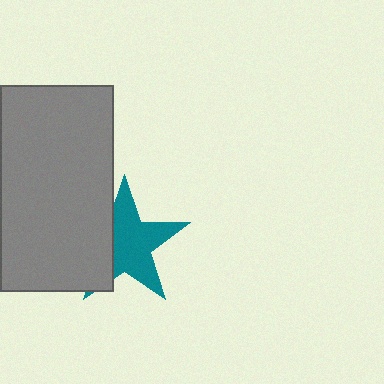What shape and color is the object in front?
The object in front is a gray rectangle.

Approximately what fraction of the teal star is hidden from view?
Roughly 33% of the teal star is hidden behind the gray rectangle.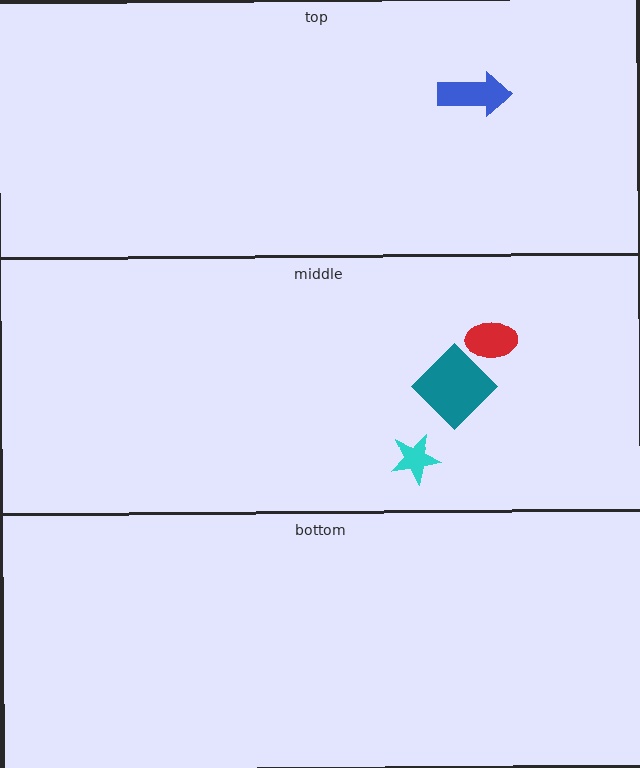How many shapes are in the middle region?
3.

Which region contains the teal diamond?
The middle region.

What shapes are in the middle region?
The teal diamond, the red ellipse, the cyan star.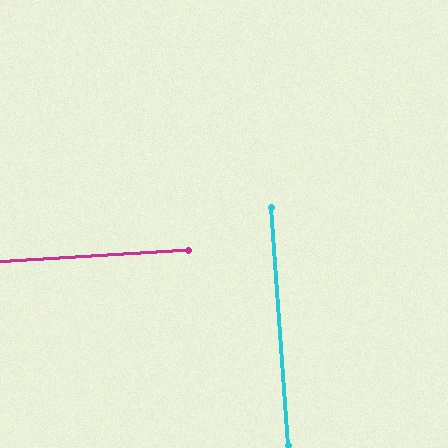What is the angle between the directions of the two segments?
Approximately 90 degrees.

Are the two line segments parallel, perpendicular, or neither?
Perpendicular — they meet at approximately 90°.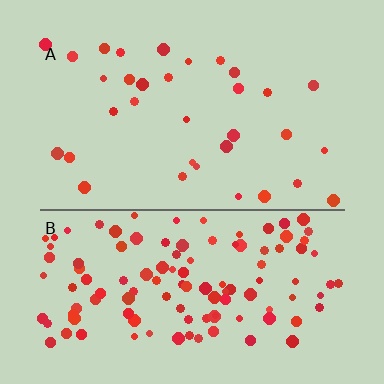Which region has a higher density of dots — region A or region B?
B (the bottom).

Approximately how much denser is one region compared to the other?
Approximately 3.6× — region B over region A.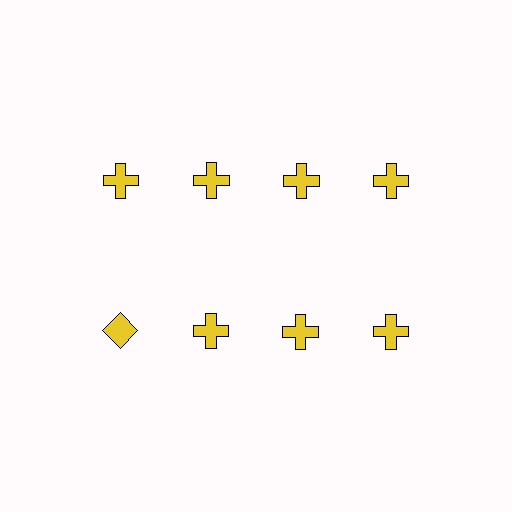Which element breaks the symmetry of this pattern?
The yellow diamond in the second row, leftmost column breaks the symmetry. All other shapes are yellow crosses.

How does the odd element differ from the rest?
It has a different shape: diamond instead of cross.